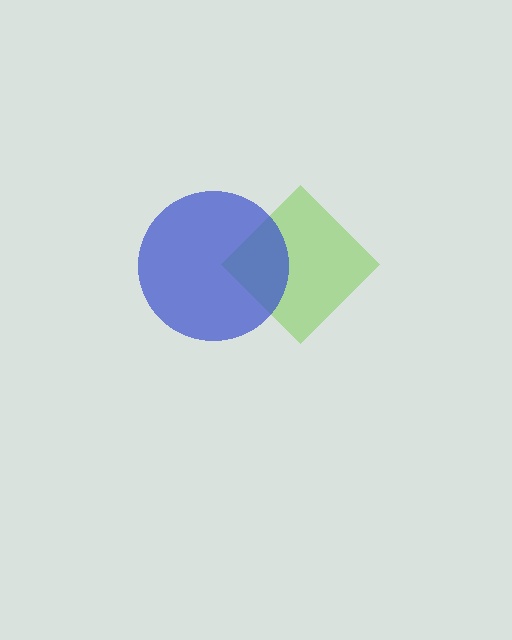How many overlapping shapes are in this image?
There are 2 overlapping shapes in the image.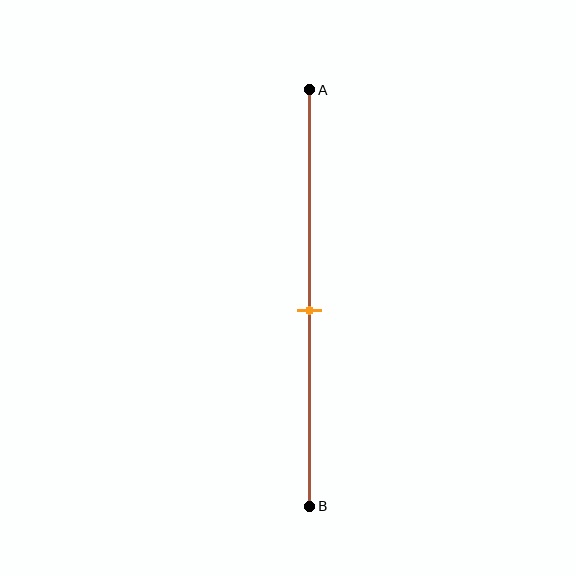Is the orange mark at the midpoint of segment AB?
Yes, the mark is approximately at the midpoint.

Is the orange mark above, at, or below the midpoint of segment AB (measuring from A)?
The orange mark is approximately at the midpoint of segment AB.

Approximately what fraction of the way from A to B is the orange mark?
The orange mark is approximately 55% of the way from A to B.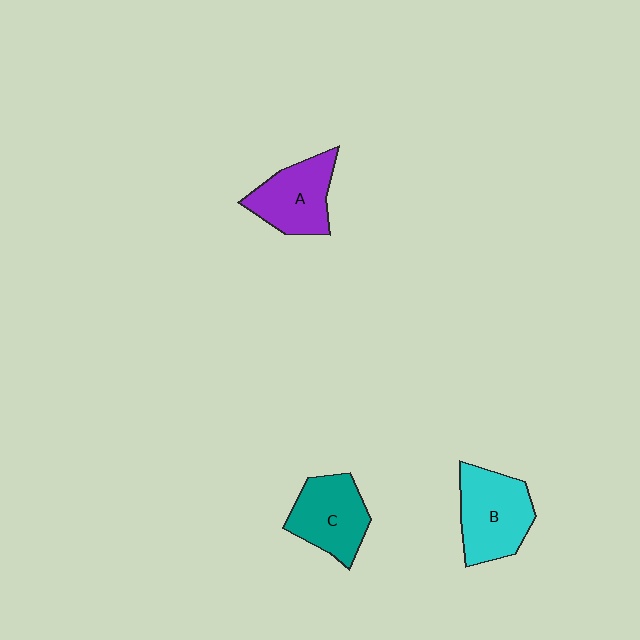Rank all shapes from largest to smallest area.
From largest to smallest: B (cyan), C (teal), A (purple).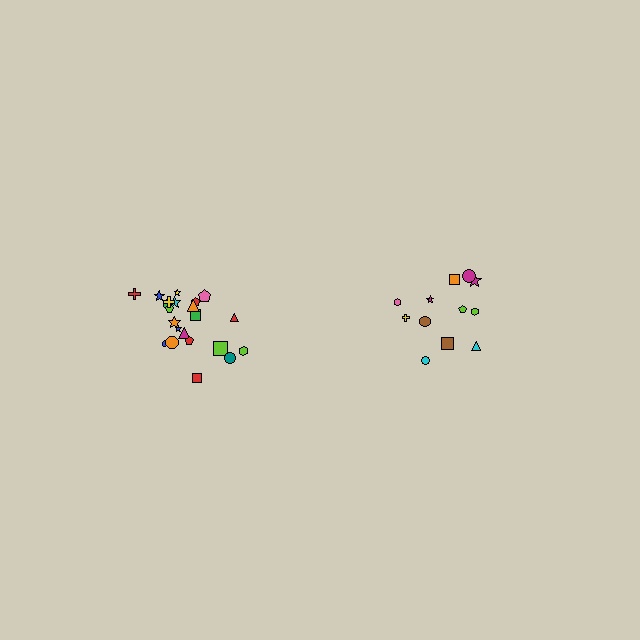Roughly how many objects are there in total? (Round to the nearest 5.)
Roughly 35 objects in total.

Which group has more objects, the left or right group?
The left group.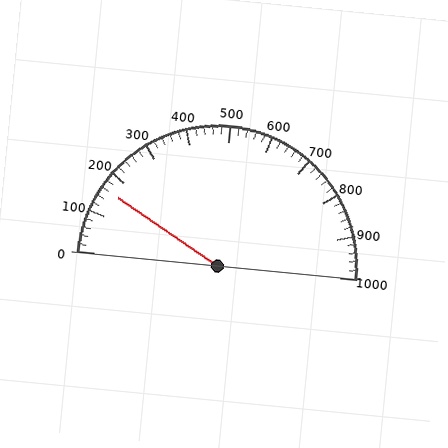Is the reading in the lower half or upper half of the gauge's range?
The reading is in the lower half of the range (0 to 1000).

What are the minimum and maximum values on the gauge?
The gauge ranges from 0 to 1000.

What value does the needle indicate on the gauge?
The needle indicates approximately 160.